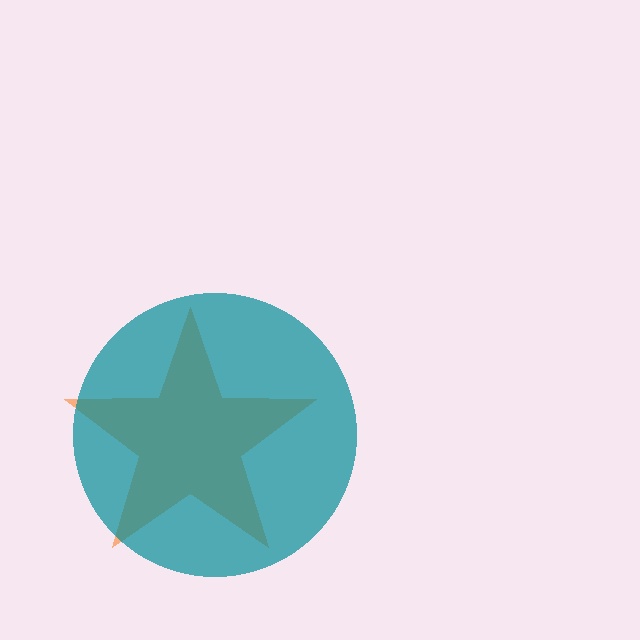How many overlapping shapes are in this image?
There are 2 overlapping shapes in the image.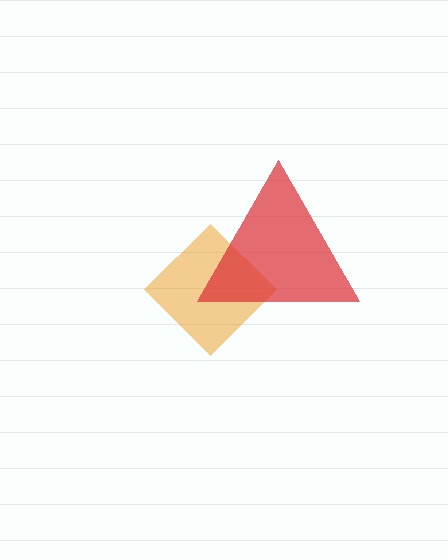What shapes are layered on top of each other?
The layered shapes are: an orange diamond, a red triangle.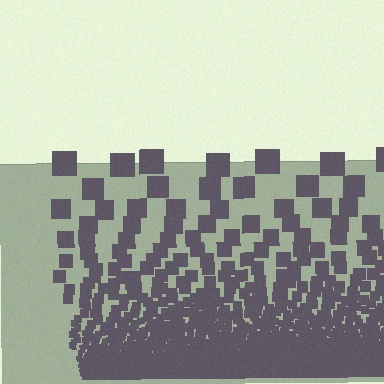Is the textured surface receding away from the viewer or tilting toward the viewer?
The surface appears to tilt toward the viewer. Texture elements get larger and sparser toward the top.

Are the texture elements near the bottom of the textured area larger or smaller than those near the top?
Smaller. The gradient is inverted — elements near the bottom are smaller and denser.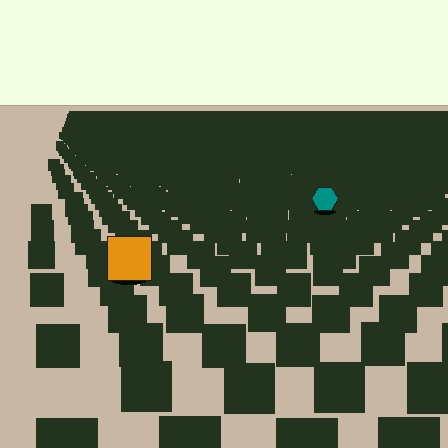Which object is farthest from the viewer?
The teal hexagon is farthest from the viewer. It appears smaller and the ground texture around it is denser.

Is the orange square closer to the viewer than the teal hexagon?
Yes. The orange square is closer — you can tell from the texture gradient: the ground texture is coarser near it.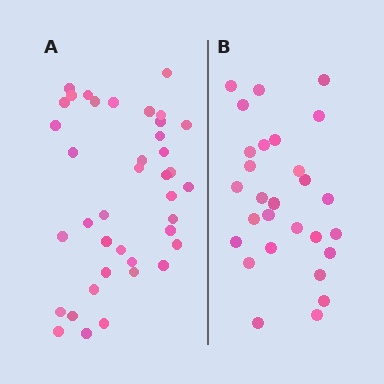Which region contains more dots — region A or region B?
Region A (the left region) has more dots.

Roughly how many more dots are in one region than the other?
Region A has roughly 12 or so more dots than region B.